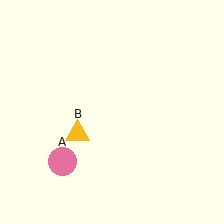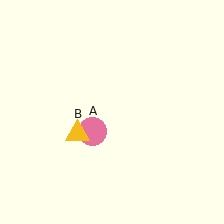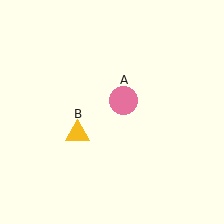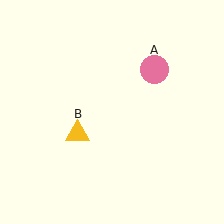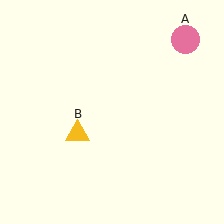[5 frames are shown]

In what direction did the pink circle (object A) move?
The pink circle (object A) moved up and to the right.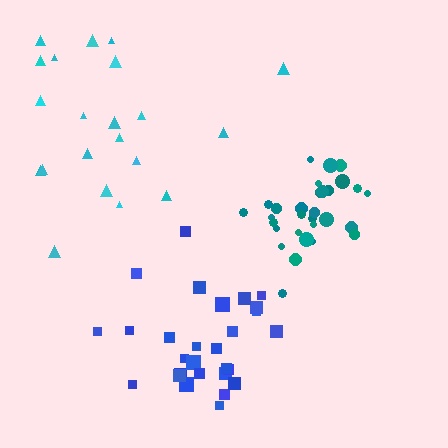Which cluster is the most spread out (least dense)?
Cyan.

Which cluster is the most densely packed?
Teal.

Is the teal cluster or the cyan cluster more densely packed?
Teal.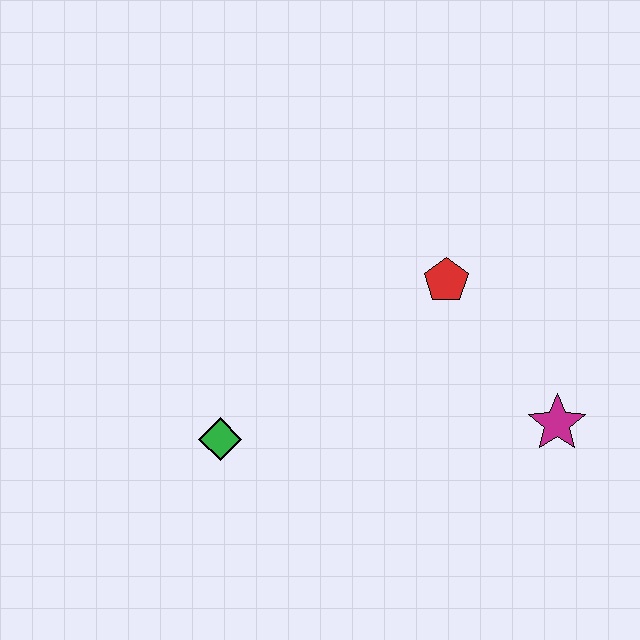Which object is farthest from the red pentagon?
The green diamond is farthest from the red pentagon.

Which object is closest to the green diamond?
The red pentagon is closest to the green diamond.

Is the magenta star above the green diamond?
Yes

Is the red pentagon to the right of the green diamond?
Yes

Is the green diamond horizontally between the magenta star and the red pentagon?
No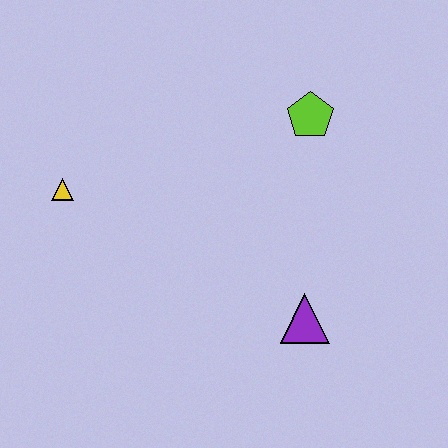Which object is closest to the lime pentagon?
The purple triangle is closest to the lime pentagon.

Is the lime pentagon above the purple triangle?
Yes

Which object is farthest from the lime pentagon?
The yellow triangle is farthest from the lime pentagon.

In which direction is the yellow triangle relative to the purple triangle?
The yellow triangle is to the left of the purple triangle.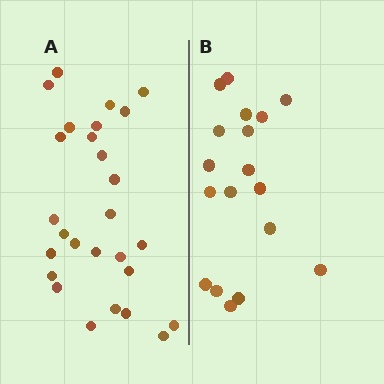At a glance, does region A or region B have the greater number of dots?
Region A (the left region) has more dots.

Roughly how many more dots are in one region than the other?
Region A has roughly 8 or so more dots than region B.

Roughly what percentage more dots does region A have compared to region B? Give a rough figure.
About 50% more.